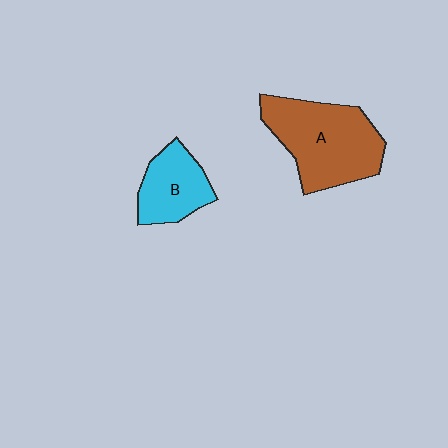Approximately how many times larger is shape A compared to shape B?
Approximately 1.8 times.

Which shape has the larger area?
Shape A (brown).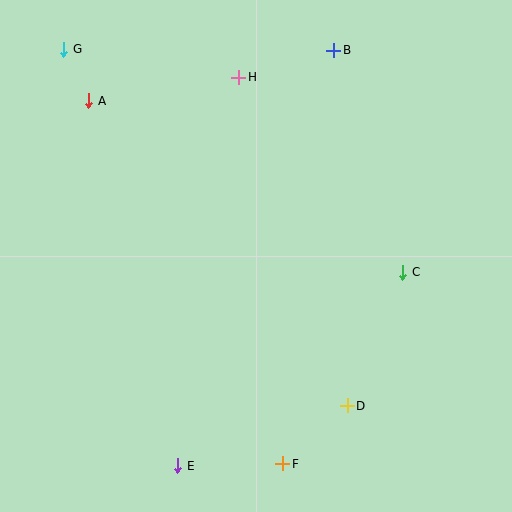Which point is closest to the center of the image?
Point C at (403, 272) is closest to the center.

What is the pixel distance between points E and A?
The distance between E and A is 376 pixels.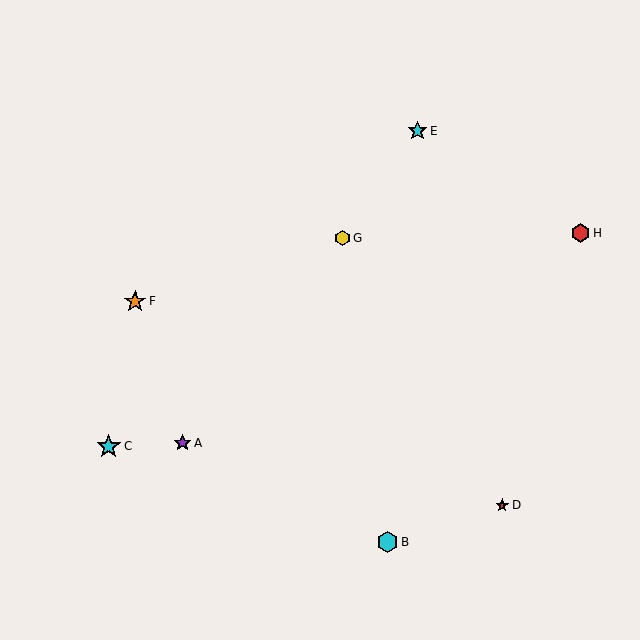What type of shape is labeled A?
Shape A is a purple star.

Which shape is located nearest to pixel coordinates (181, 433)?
The purple star (labeled A) at (183, 443) is nearest to that location.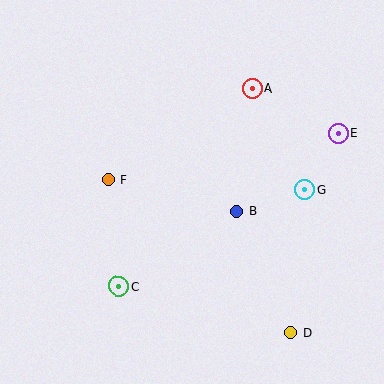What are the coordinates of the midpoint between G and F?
The midpoint between G and F is at (207, 185).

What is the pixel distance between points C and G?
The distance between C and G is 210 pixels.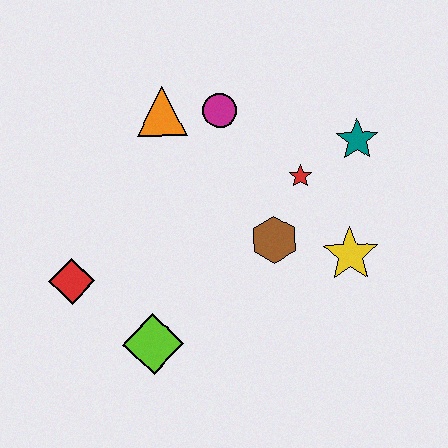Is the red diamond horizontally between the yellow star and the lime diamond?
No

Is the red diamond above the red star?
No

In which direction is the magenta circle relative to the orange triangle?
The magenta circle is to the right of the orange triangle.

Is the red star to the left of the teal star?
Yes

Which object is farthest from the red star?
The red diamond is farthest from the red star.